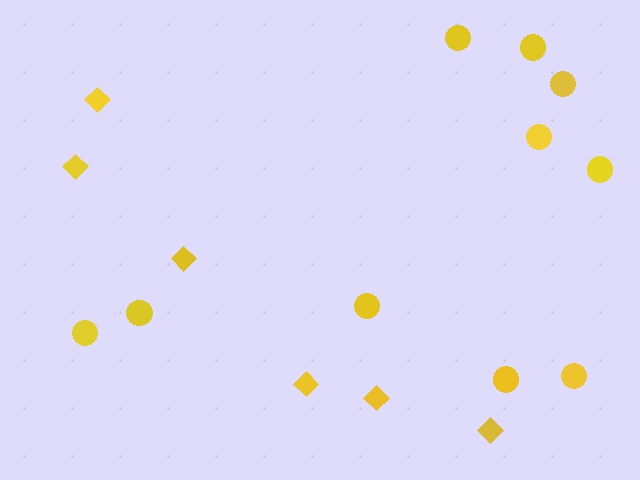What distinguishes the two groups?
There are 2 groups: one group of circles (10) and one group of diamonds (6).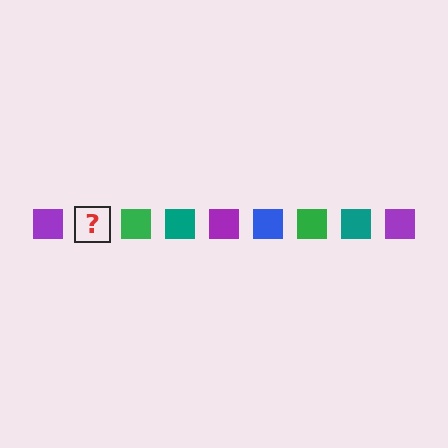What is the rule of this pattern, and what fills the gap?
The rule is that the pattern cycles through purple, blue, green, teal squares. The gap should be filled with a blue square.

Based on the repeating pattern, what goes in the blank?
The blank should be a blue square.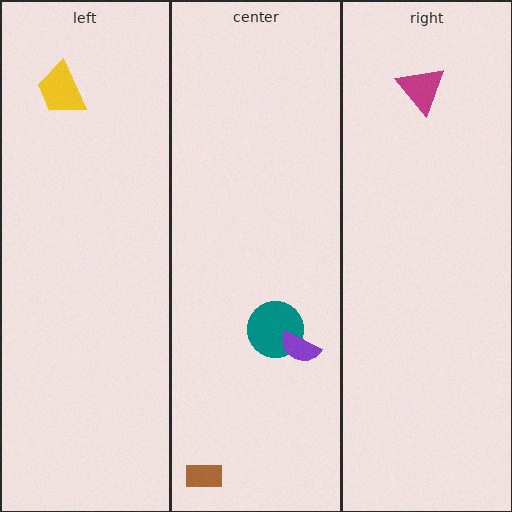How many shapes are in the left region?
1.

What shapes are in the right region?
The magenta triangle.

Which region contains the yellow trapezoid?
The left region.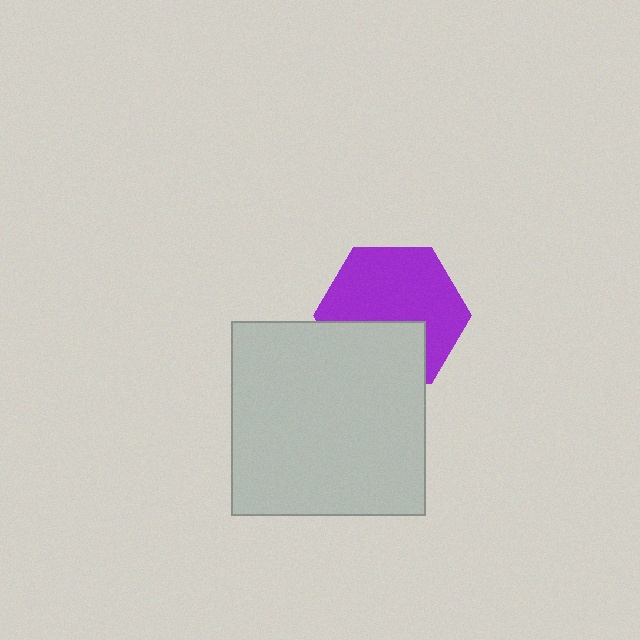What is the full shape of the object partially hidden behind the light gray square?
The partially hidden object is a purple hexagon.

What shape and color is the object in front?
The object in front is a light gray square.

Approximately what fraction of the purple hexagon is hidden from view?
Roughly 35% of the purple hexagon is hidden behind the light gray square.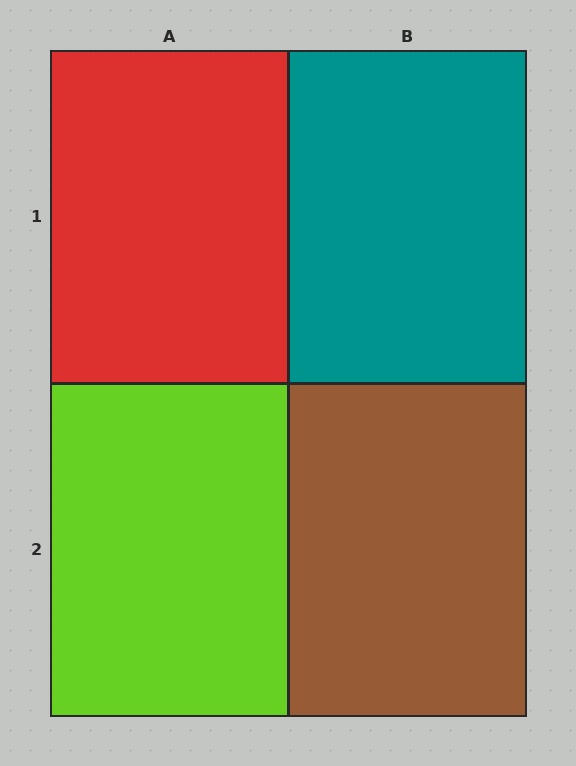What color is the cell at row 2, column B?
Brown.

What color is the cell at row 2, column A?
Lime.